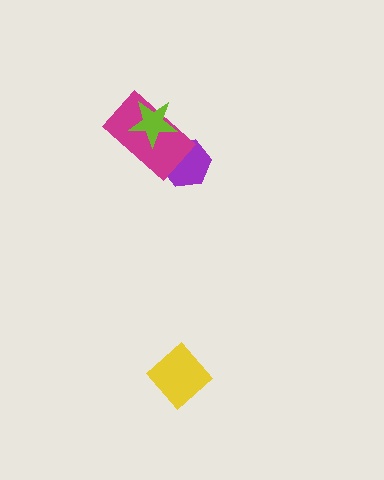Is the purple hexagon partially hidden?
Yes, it is partially covered by another shape.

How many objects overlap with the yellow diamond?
0 objects overlap with the yellow diamond.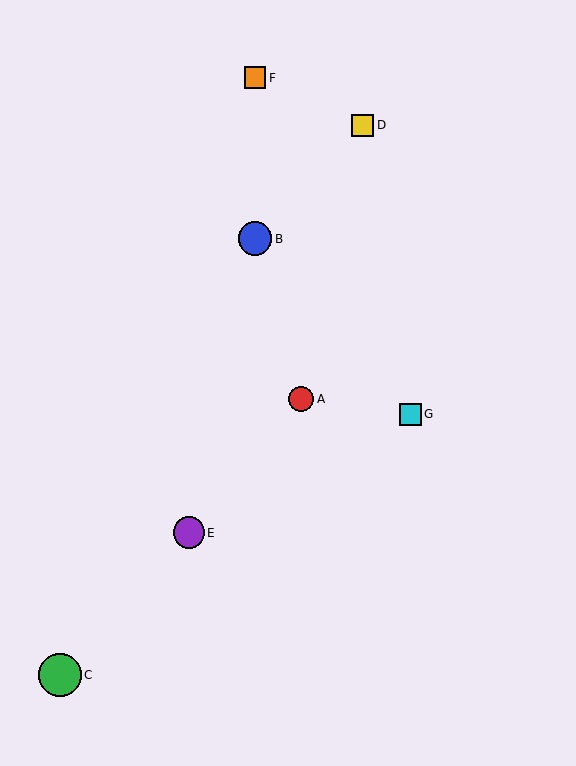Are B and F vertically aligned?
Yes, both are at x≈255.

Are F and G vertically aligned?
No, F is at x≈255 and G is at x≈410.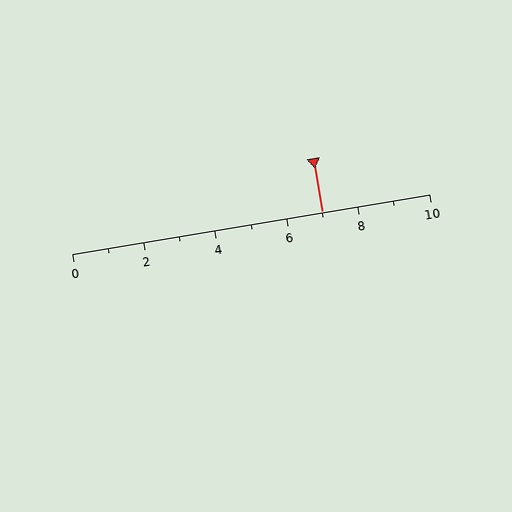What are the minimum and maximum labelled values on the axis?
The axis runs from 0 to 10.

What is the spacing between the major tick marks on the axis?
The major ticks are spaced 2 apart.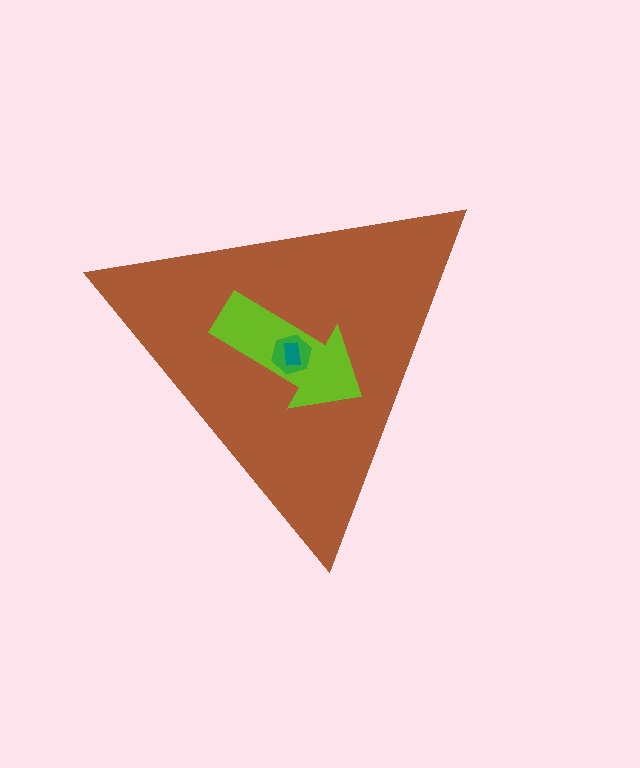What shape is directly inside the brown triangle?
The lime arrow.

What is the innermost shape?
The teal rectangle.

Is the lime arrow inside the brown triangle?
Yes.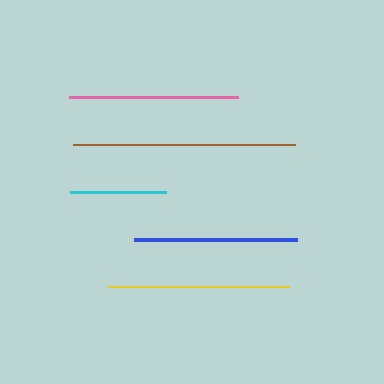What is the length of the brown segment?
The brown segment is approximately 222 pixels long.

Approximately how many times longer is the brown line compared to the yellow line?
The brown line is approximately 1.2 times the length of the yellow line.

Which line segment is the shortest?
The cyan line is the shortest at approximately 97 pixels.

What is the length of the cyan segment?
The cyan segment is approximately 97 pixels long.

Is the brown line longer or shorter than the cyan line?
The brown line is longer than the cyan line.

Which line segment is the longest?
The brown line is the longest at approximately 222 pixels.